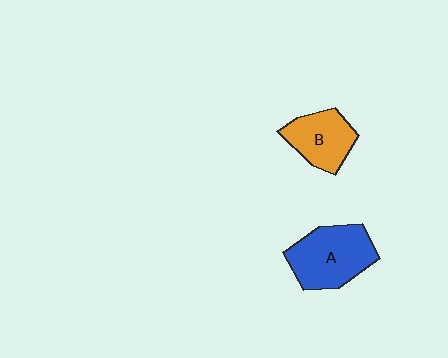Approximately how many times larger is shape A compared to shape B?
Approximately 1.4 times.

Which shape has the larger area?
Shape A (blue).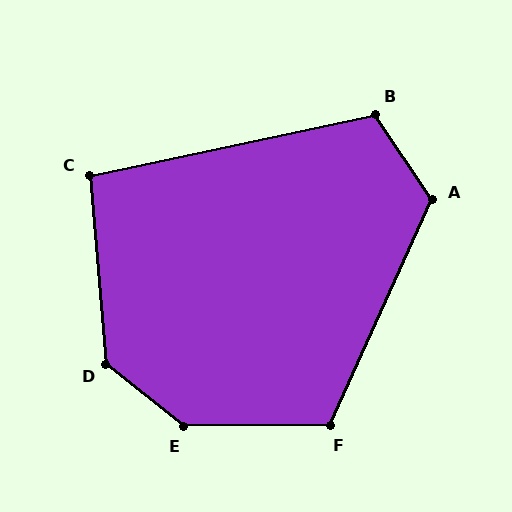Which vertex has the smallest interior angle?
C, at approximately 97 degrees.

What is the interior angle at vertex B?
Approximately 112 degrees (obtuse).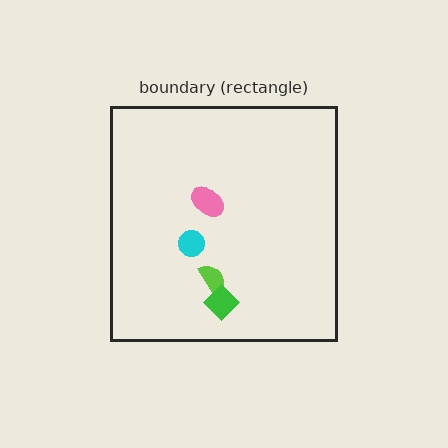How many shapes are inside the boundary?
4 inside, 0 outside.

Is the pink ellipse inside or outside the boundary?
Inside.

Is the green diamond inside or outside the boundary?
Inside.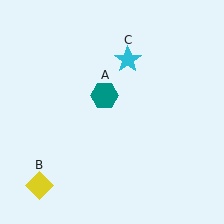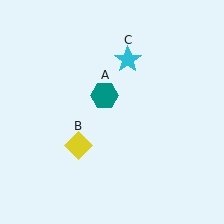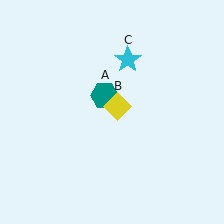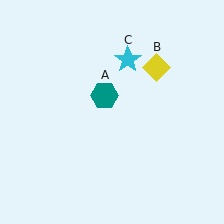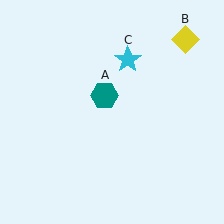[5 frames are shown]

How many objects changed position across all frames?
1 object changed position: yellow diamond (object B).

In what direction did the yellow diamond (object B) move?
The yellow diamond (object B) moved up and to the right.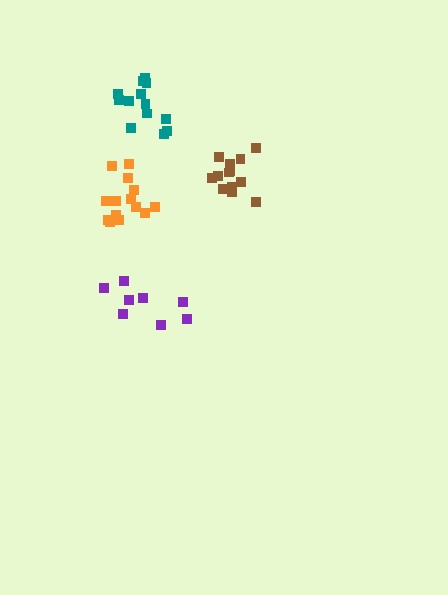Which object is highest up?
The teal cluster is topmost.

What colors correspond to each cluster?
The clusters are colored: teal, orange, purple, brown.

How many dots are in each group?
Group 1: 13 dots, Group 2: 14 dots, Group 3: 8 dots, Group 4: 13 dots (48 total).